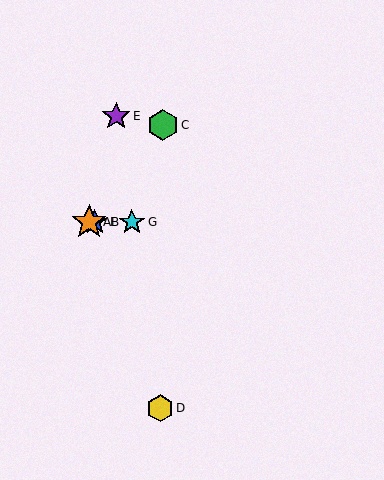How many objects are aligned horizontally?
4 objects (A, B, F, G) are aligned horizontally.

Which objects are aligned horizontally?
Objects A, B, F, G are aligned horizontally.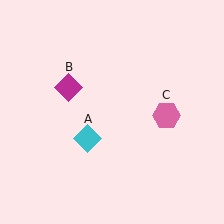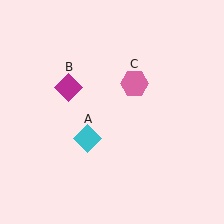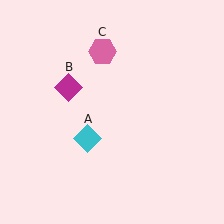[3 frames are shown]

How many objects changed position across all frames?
1 object changed position: pink hexagon (object C).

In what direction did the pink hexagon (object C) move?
The pink hexagon (object C) moved up and to the left.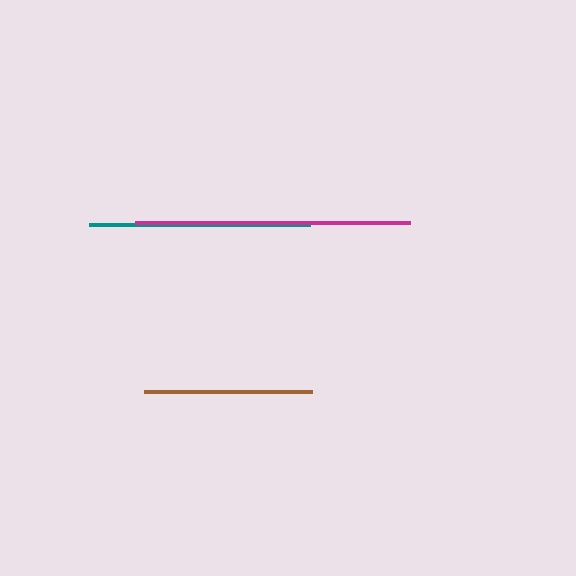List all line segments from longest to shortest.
From longest to shortest: magenta, teal, brown.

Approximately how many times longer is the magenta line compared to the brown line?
The magenta line is approximately 1.6 times the length of the brown line.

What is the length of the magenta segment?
The magenta segment is approximately 275 pixels long.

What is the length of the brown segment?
The brown segment is approximately 169 pixels long.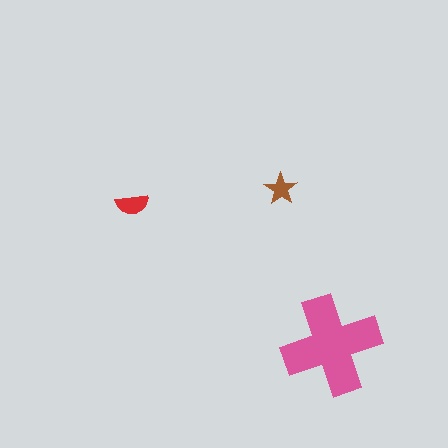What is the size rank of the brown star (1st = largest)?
3rd.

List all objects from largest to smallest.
The pink cross, the red semicircle, the brown star.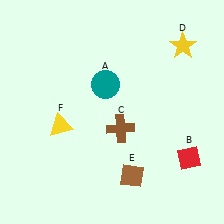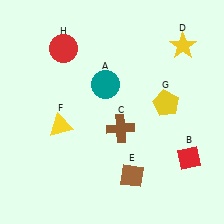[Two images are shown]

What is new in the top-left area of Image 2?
A red circle (H) was added in the top-left area of Image 2.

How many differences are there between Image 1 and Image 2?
There are 2 differences between the two images.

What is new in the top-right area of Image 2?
A yellow pentagon (G) was added in the top-right area of Image 2.